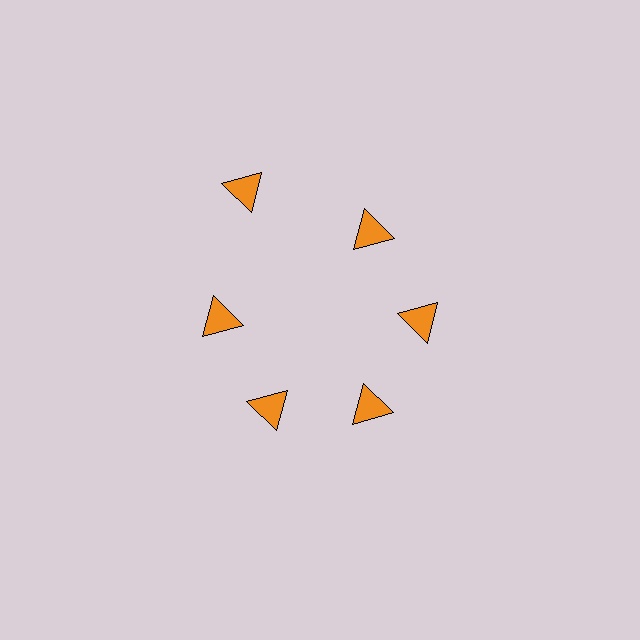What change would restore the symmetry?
The symmetry would be restored by moving it inward, back onto the ring so that all 6 triangles sit at equal angles and equal distance from the center.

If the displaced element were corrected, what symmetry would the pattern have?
It would have 6-fold rotational symmetry — the pattern would map onto itself every 60 degrees.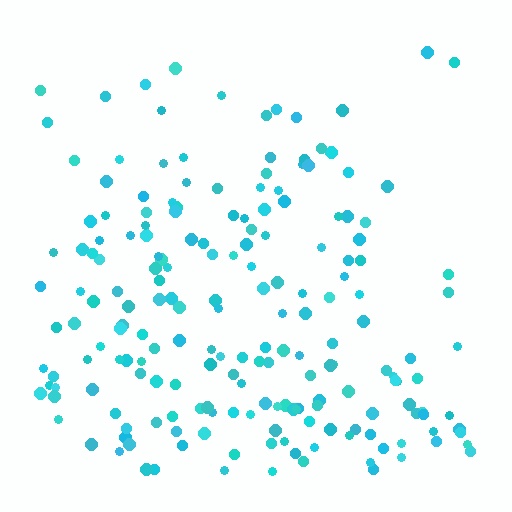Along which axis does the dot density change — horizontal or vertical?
Vertical.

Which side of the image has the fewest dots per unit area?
The top.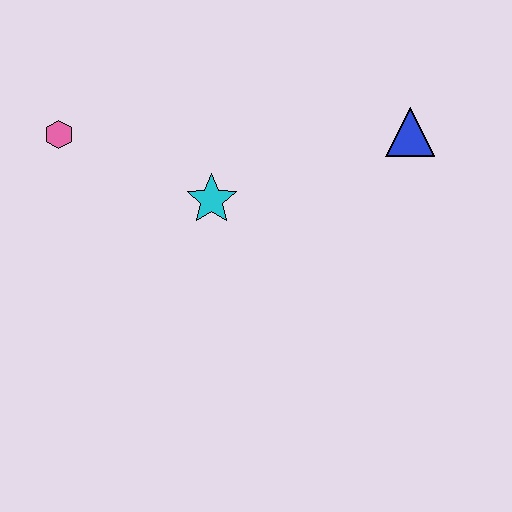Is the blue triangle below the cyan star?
No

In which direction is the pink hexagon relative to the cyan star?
The pink hexagon is to the left of the cyan star.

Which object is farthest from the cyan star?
The blue triangle is farthest from the cyan star.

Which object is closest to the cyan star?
The pink hexagon is closest to the cyan star.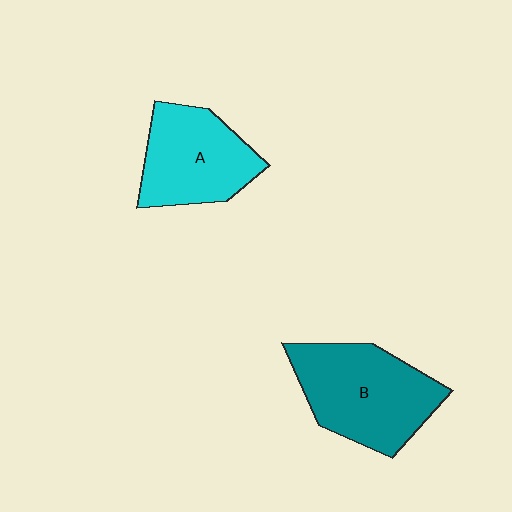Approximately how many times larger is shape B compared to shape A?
Approximately 1.2 times.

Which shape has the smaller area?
Shape A (cyan).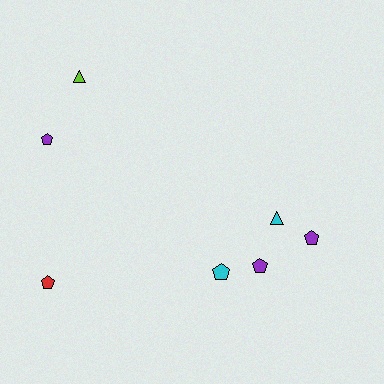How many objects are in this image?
There are 7 objects.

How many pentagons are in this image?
There are 5 pentagons.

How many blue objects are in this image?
There are no blue objects.